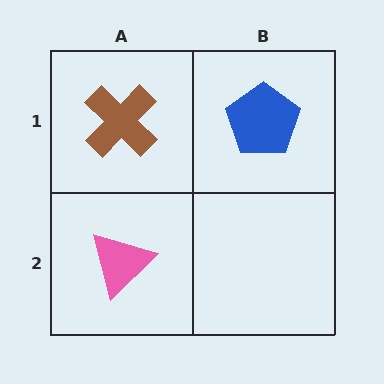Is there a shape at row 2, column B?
No, that cell is empty.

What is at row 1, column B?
A blue pentagon.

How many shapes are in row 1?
2 shapes.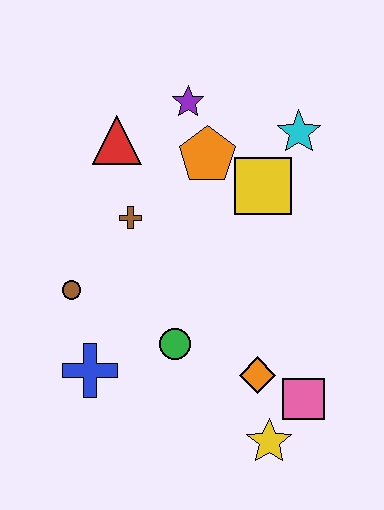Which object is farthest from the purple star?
The yellow star is farthest from the purple star.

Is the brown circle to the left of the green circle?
Yes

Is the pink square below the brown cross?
Yes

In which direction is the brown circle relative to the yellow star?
The brown circle is to the left of the yellow star.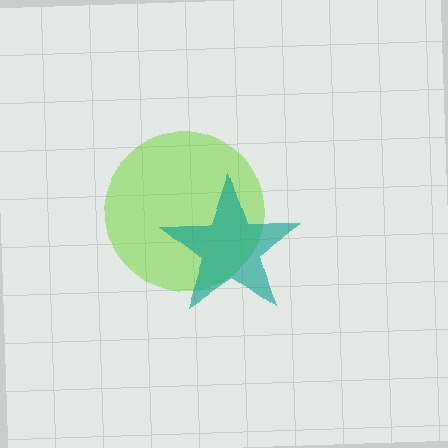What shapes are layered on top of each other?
The layered shapes are: a lime circle, a teal star.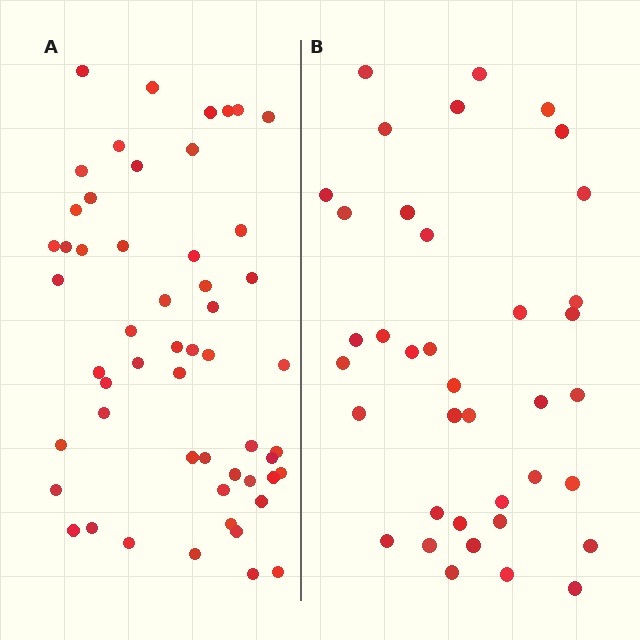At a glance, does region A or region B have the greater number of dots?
Region A (the left region) has more dots.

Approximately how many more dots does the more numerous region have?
Region A has approximately 15 more dots than region B.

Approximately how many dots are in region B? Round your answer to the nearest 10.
About 40 dots. (The exact count is 38, which rounds to 40.)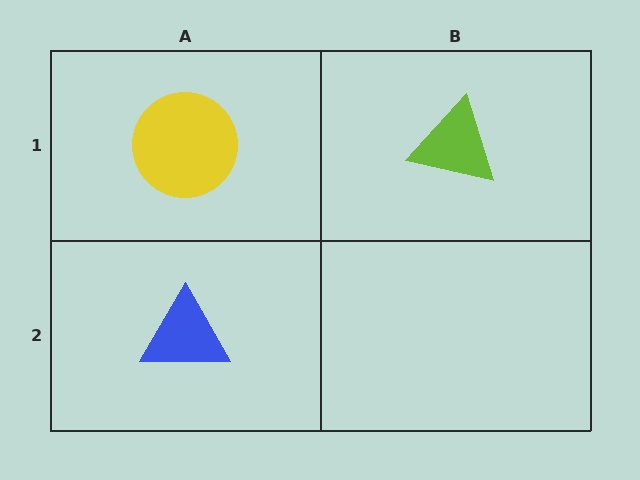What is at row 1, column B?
A lime triangle.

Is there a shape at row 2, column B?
No, that cell is empty.